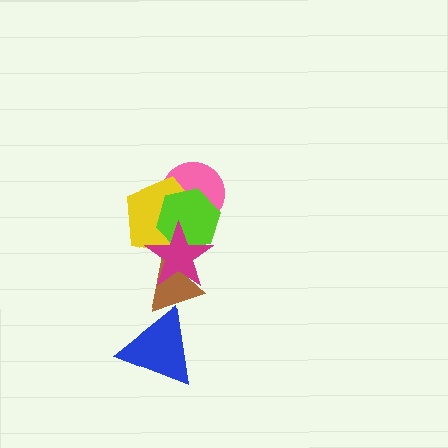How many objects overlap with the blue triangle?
1 object overlaps with the blue triangle.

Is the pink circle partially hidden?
Yes, it is partially covered by another shape.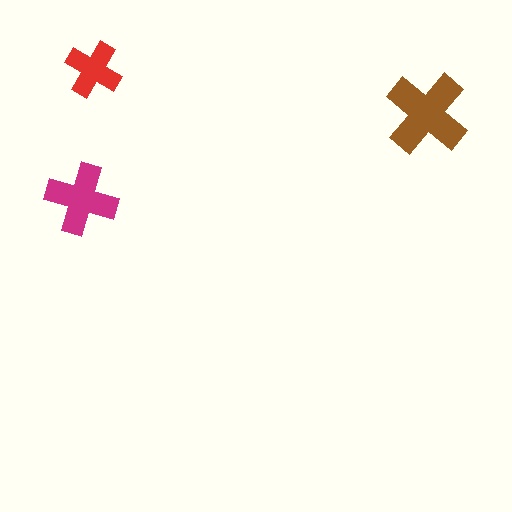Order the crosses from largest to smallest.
the brown one, the magenta one, the red one.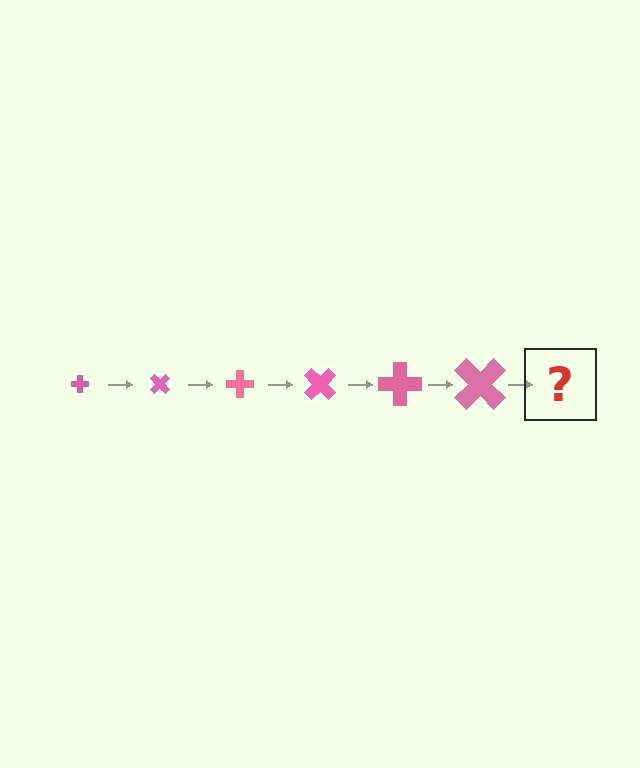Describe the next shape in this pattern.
It should be a cross, larger than the previous one and rotated 270 degrees from the start.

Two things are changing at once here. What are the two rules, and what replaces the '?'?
The two rules are that the cross grows larger each step and it rotates 45 degrees each step. The '?' should be a cross, larger than the previous one and rotated 270 degrees from the start.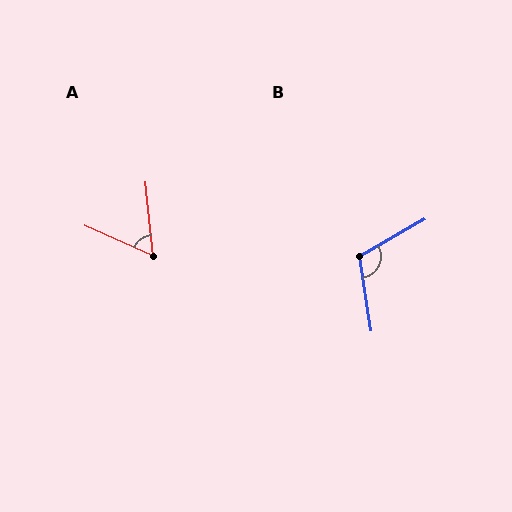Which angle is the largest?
B, at approximately 111 degrees.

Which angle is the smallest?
A, at approximately 60 degrees.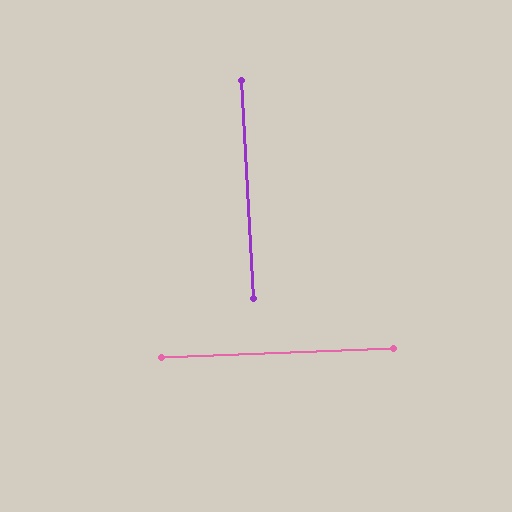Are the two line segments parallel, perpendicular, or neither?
Perpendicular — they meet at approximately 89°.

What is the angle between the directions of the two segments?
Approximately 89 degrees.